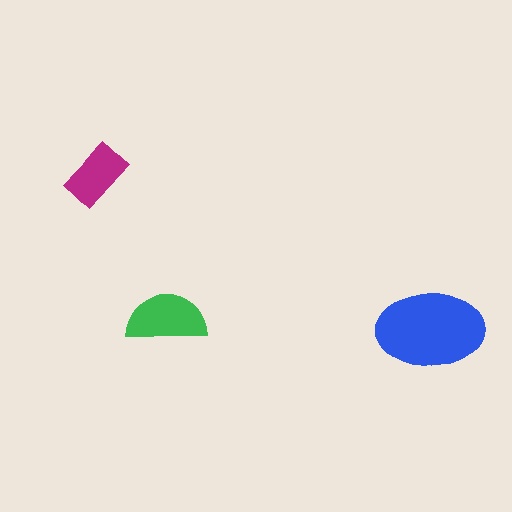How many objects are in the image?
There are 3 objects in the image.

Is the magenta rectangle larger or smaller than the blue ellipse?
Smaller.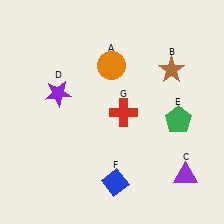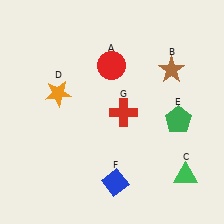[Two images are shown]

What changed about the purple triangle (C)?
In Image 1, C is purple. In Image 2, it changed to green.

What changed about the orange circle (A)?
In Image 1, A is orange. In Image 2, it changed to red.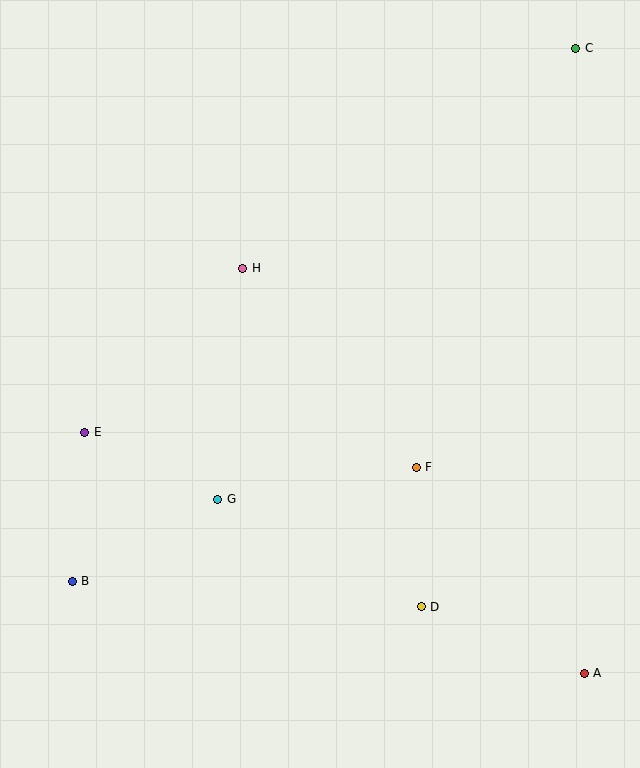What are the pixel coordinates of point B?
Point B is at (72, 581).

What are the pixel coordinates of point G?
Point G is at (218, 499).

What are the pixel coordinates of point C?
Point C is at (576, 48).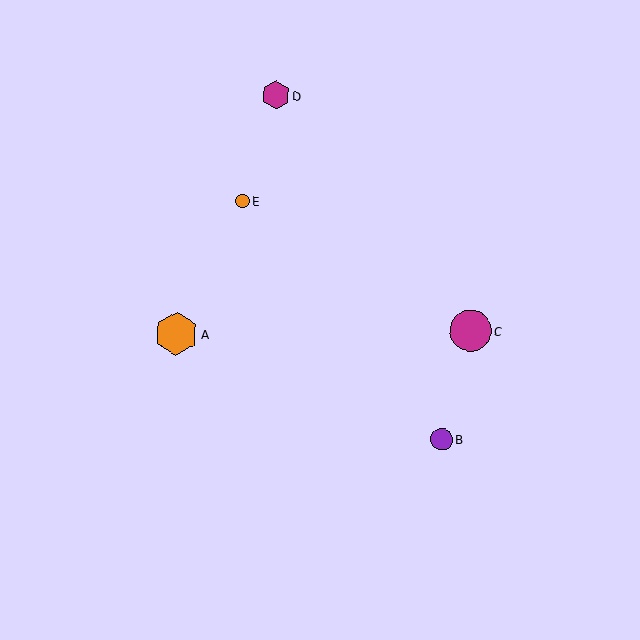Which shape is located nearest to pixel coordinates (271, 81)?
The magenta hexagon (labeled D) at (276, 95) is nearest to that location.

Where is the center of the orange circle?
The center of the orange circle is at (242, 201).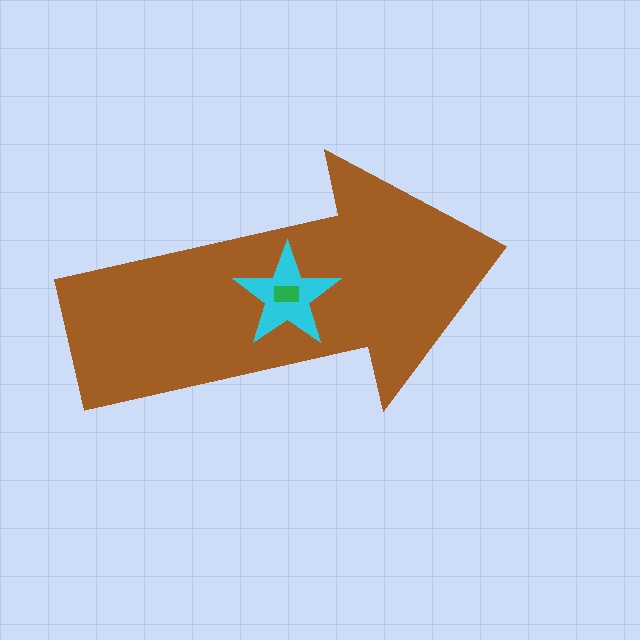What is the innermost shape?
The green rectangle.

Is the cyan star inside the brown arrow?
Yes.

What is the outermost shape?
The brown arrow.